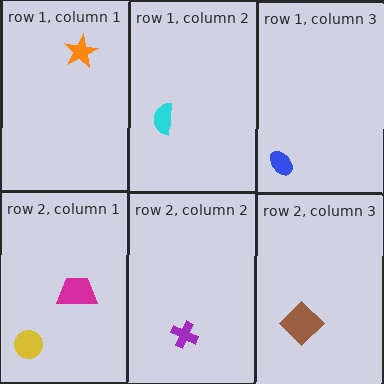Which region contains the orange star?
The row 1, column 1 region.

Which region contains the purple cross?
The row 2, column 2 region.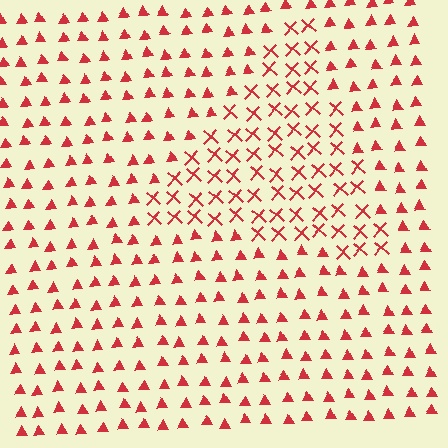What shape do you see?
I see a triangle.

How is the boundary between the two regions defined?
The boundary is defined by a change in element shape: X marks inside vs. triangles outside. All elements share the same color and spacing.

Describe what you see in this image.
The image is filled with small red elements arranged in a uniform grid. A triangle-shaped region contains X marks, while the surrounding area contains triangles. The boundary is defined purely by the change in element shape.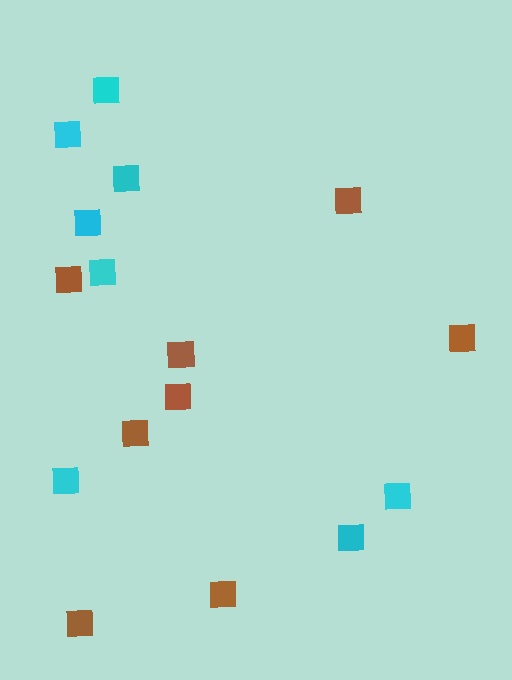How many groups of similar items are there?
There are 2 groups: one group of brown squares (8) and one group of cyan squares (8).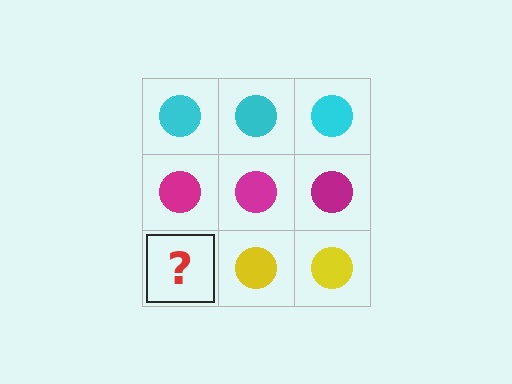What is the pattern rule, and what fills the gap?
The rule is that each row has a consistent color. The gap should be filled with a yellow circle.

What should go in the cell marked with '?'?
The missing cell should contain a yellow circle.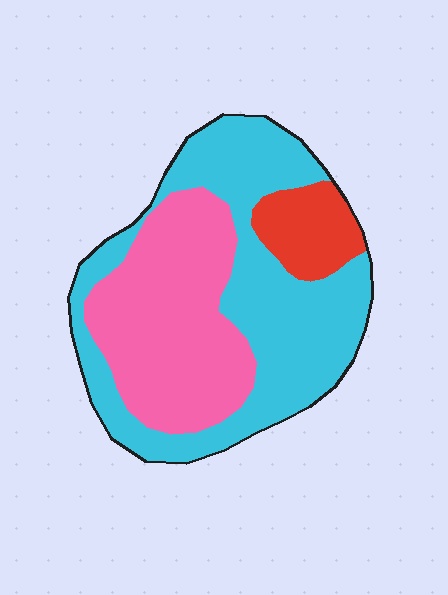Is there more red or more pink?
Pink.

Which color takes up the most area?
Cyan, at roughly 50%.